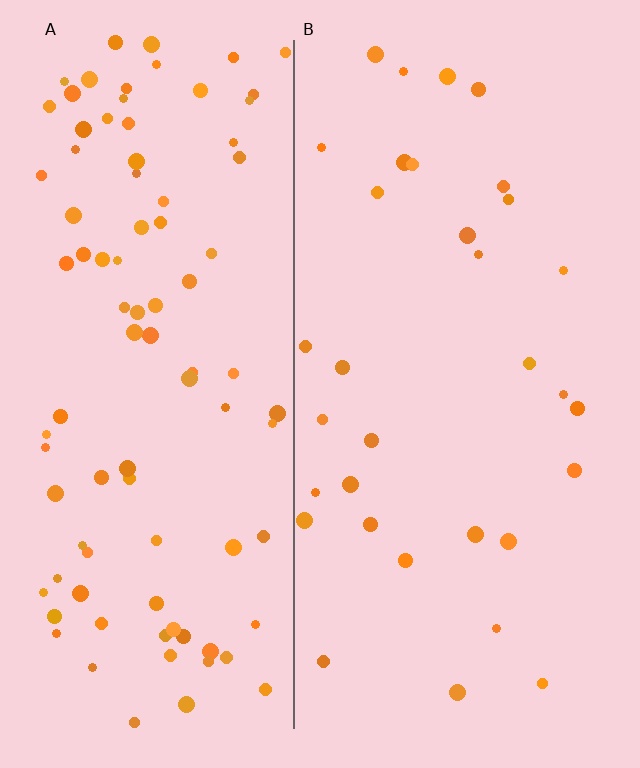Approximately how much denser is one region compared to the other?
Approximately 2.9× — region A over region B.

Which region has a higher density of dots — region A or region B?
A (the left).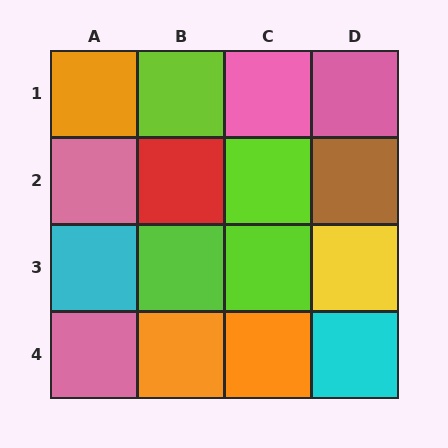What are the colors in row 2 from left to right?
Pink, red, lime, brown.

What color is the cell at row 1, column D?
Pink.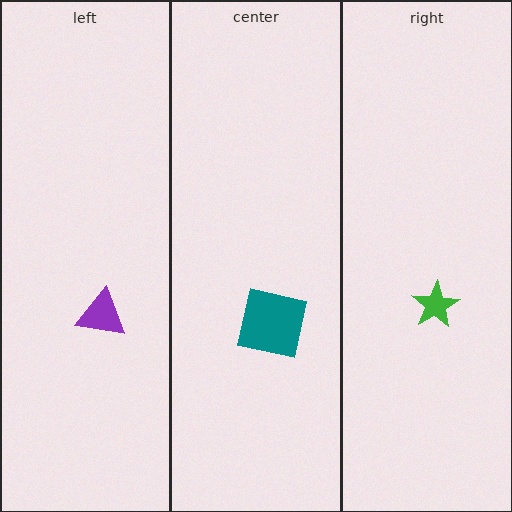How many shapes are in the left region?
1.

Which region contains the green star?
The right region.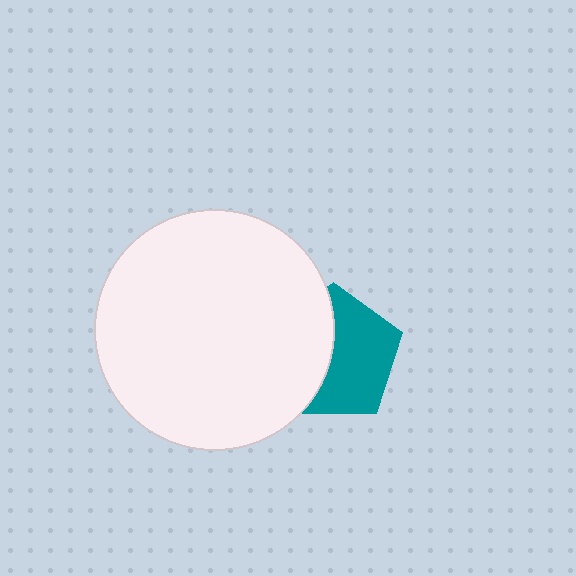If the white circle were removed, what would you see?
You would see the complete teal pentagon.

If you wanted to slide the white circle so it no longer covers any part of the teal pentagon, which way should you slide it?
Slide it left — that is the most direct way to separate the two shapes.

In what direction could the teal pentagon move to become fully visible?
The teal pentagon could move right. That would shift it out from behind the white circle entirely.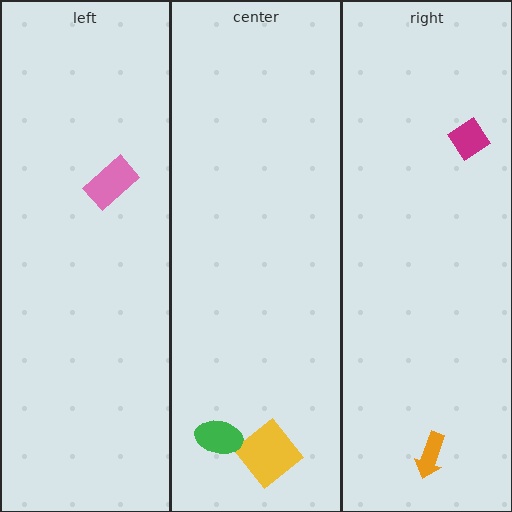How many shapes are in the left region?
1.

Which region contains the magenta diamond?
The right region.